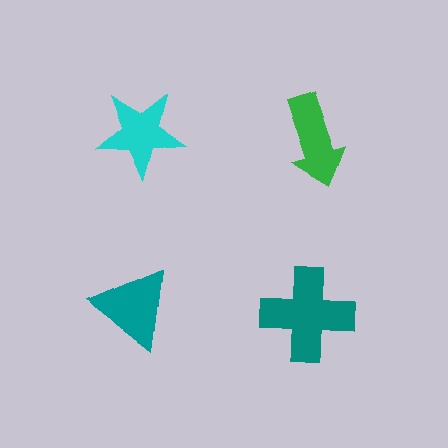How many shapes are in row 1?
2 shapes.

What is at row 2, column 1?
A teal triangle.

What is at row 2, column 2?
A teal cross.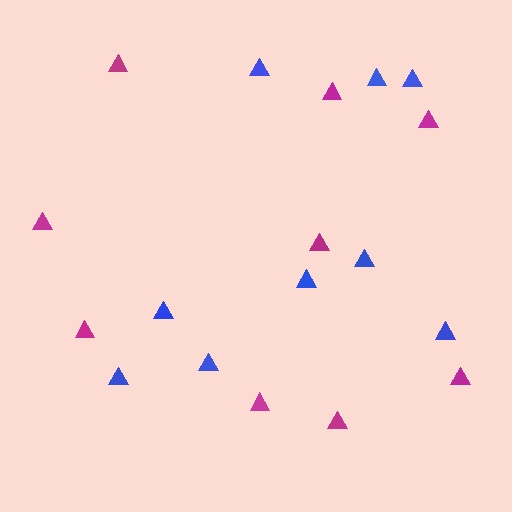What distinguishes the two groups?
There are 2 groups: one group of magenta triangles (9) and one group of blue triangles (9).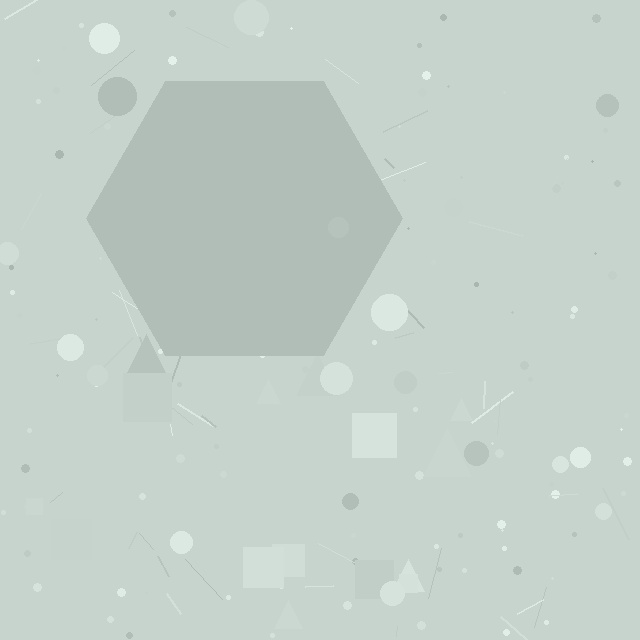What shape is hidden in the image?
A hexagon is hidden in the image.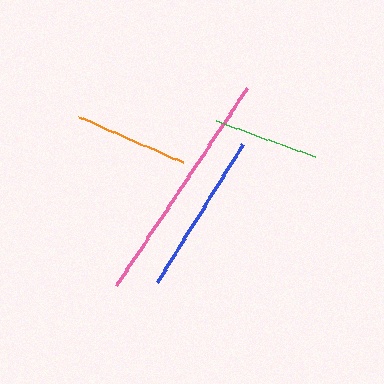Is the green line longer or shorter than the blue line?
The blue line is longer than the green line.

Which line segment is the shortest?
The green line is the shortest at approximately 106 pixels.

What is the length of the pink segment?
The pink segment is approximately 236 pixels long.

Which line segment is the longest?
The pink line is the longest at approximately 236 pixels.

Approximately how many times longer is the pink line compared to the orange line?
The pink line is approximately 2.1 times the length of the orange line.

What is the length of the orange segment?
The orange segment is approximately 115 pixels long.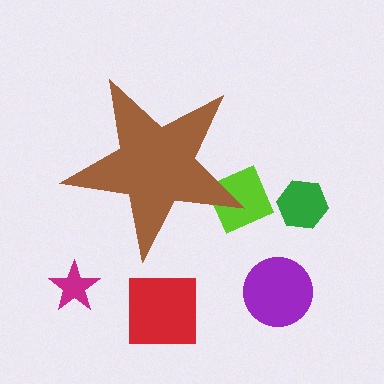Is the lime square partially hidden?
Yes, the lime square is partially hidden behind the brown star.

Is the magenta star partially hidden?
No, the magenta star is fully visible.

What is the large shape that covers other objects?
A brown star.